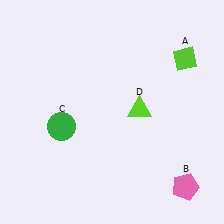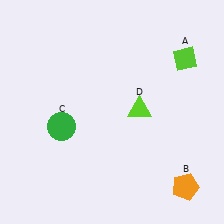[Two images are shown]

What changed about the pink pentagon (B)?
In Image 1, B is pink. In Image 2, it changed to orange.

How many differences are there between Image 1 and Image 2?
There is 1 difference between the two images.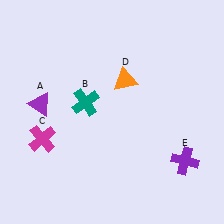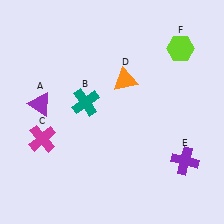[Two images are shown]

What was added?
A lime hexagon (F) was added in Image 2.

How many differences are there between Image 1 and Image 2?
There is 1 difference between the two images.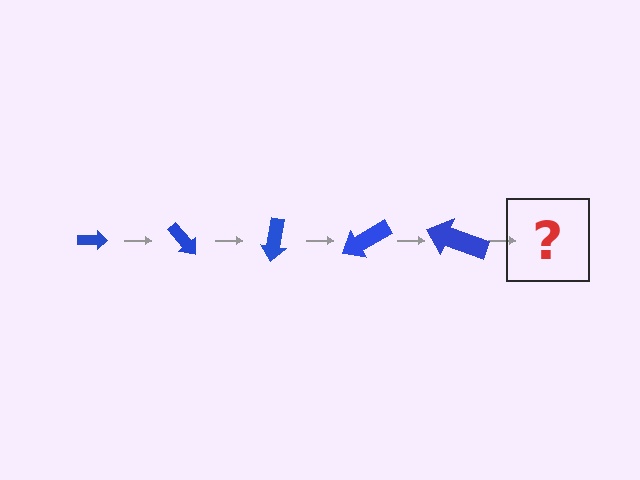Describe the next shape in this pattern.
It should be an arrow, larger than the previous one and rotated 250 degrees from the start.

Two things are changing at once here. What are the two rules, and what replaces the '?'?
The two rules are that the arrow grows larger each step and it rotates 50 degrees each step. The '?' should be an arrow, larger than the previous one and rotated 250 degrees from the start.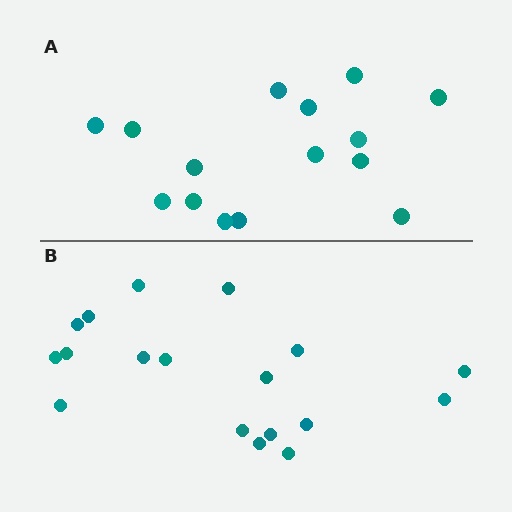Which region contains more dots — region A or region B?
Region B (the bottom region) has more dots.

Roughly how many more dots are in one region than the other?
Region B has just a few more — roughly 2 or 3 more dots than region A.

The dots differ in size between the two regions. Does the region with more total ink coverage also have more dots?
No. Region A has more total ink coverage because its dots are larger, but region B actually contains more individual dots. Total area can be misleading — the number of items is what matters here.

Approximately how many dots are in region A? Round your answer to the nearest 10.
About 20 dots. (The exact count is 15, which rounds to 20.)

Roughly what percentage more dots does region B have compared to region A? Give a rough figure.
About 20% more.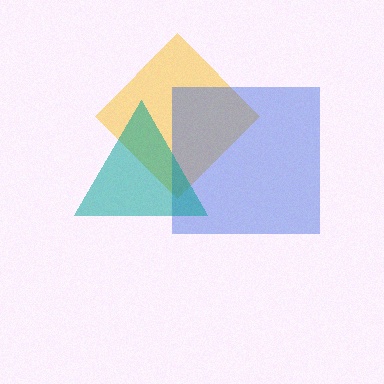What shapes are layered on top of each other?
The layered shapes are: a yellow diamond, a blue square, a teal triangle.